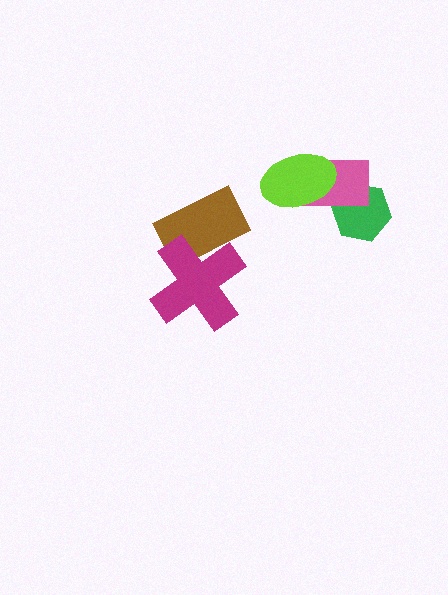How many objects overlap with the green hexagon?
1 object overlaps with the green hexagon.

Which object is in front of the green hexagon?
The pink rectangle is in front of the green hexagon.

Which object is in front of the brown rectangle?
The magenta cross is in front of the brown rectangle.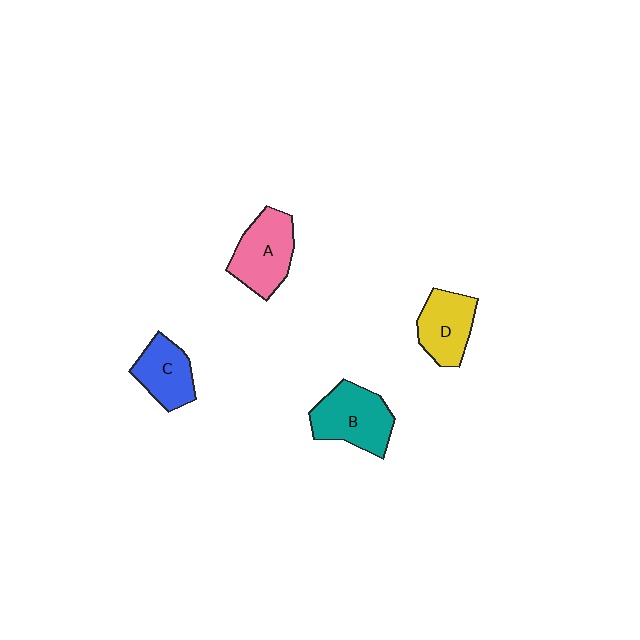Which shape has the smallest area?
Shape C (blue).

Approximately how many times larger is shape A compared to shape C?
Approximately 1.3 times.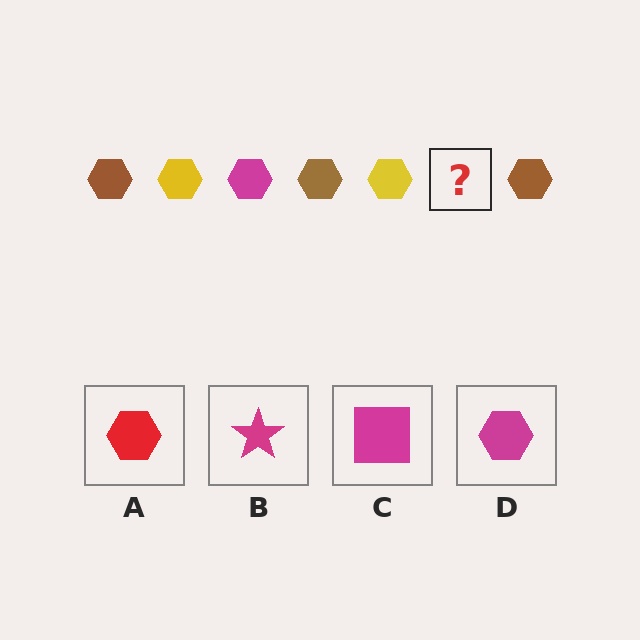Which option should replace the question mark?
Option D.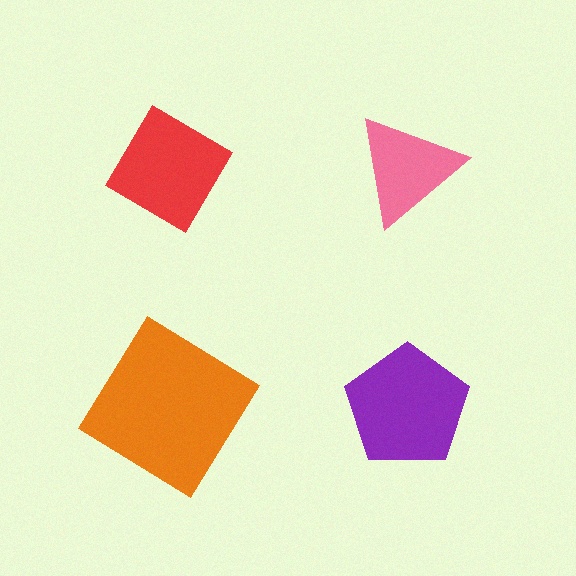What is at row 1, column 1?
A red diamond.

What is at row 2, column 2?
A purple pentagon.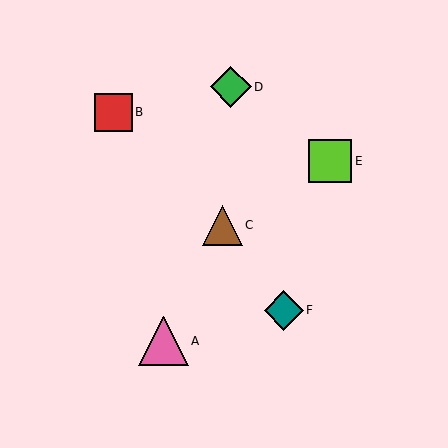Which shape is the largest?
The pink triangle (labeled A) is the largest.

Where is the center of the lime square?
The center of the lime square is at (330, 161).